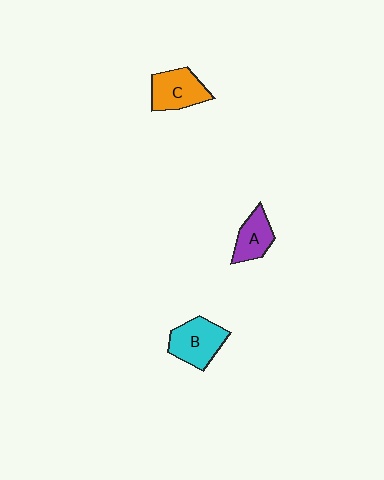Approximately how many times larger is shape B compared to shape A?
Approximately 1.3 times.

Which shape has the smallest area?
Shape A (purple).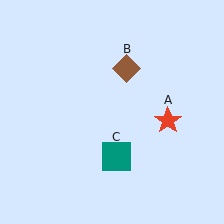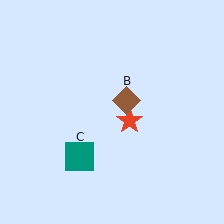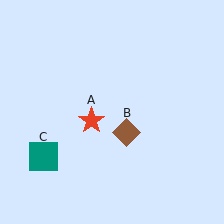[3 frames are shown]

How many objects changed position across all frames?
3 objects changed position: red star (object A), brown diamond (object B), teal square (object C).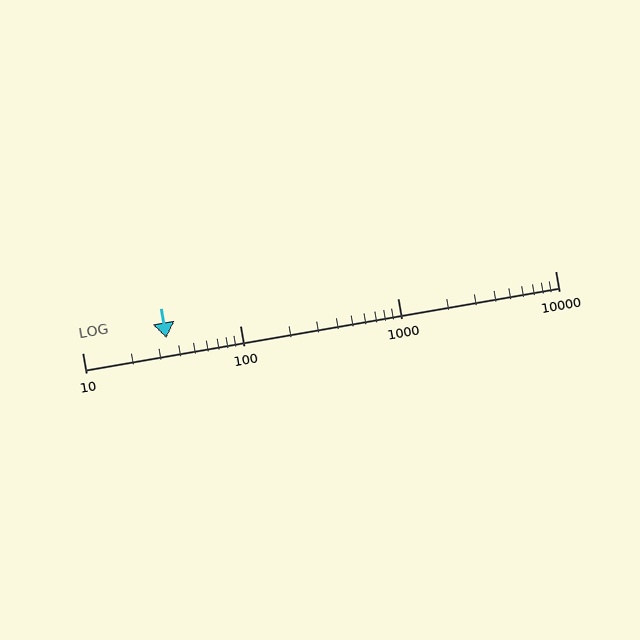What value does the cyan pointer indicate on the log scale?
The pointer indicates approximately 34.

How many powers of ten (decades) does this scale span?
The scale spans 3 decades, from 10 to 10000.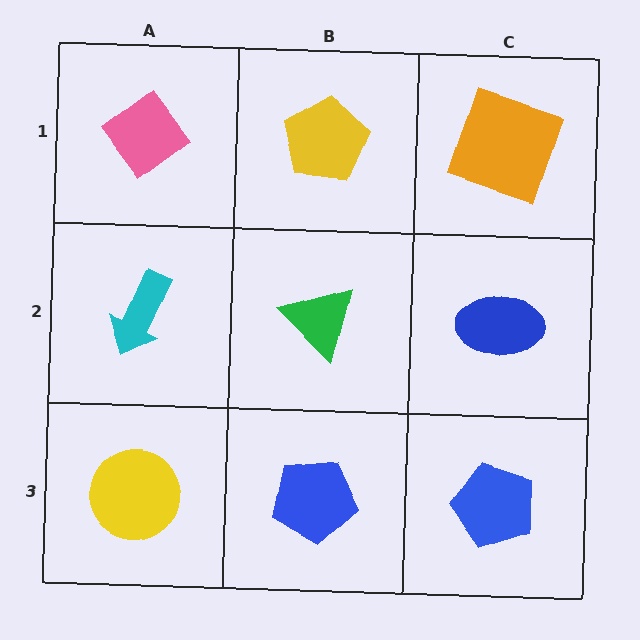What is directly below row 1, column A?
A cyan arrow.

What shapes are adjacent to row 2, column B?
A yellow pentagon (row 1, column B), a blue pentagon (row 3, column B), a cyan arrow (row 2, column A), a blue ellipse (row 2, column C).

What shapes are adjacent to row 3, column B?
A green triangle (row 2, column B), a yellow circle (row 3, column A), a blue pentagon (row 3, column C).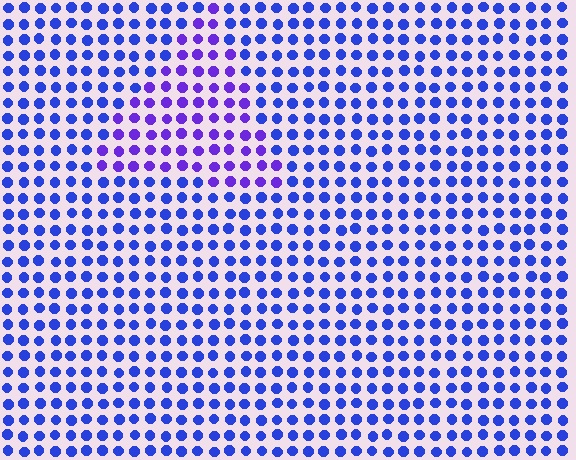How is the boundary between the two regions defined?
The boundary is defined purely by a slight shift in hue (about 31 degrees). Spacing, size, and orientation are identical on both sides.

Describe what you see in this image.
The image is filled with small blue elements in a uniform arrangement. A triangle-shaped region is visible where the elements are tinted to a slightly different hue, forming a subtle color boundary.